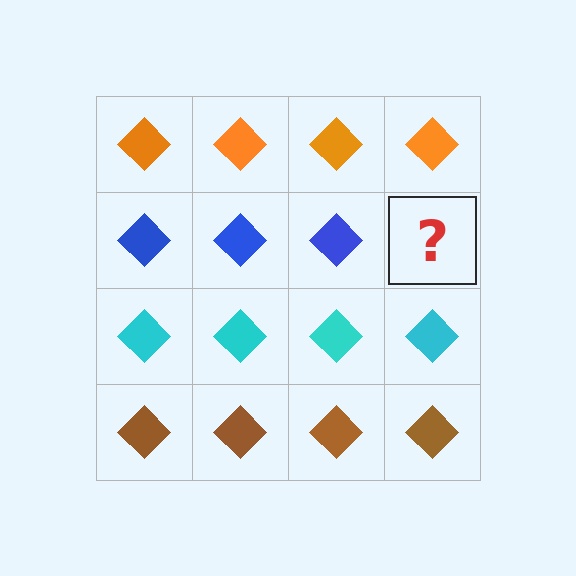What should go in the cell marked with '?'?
The missing cell should contain a blue diamond.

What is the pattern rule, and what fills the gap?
The rule is that each row has a consistent color. The gap should be filled with a blue diamond.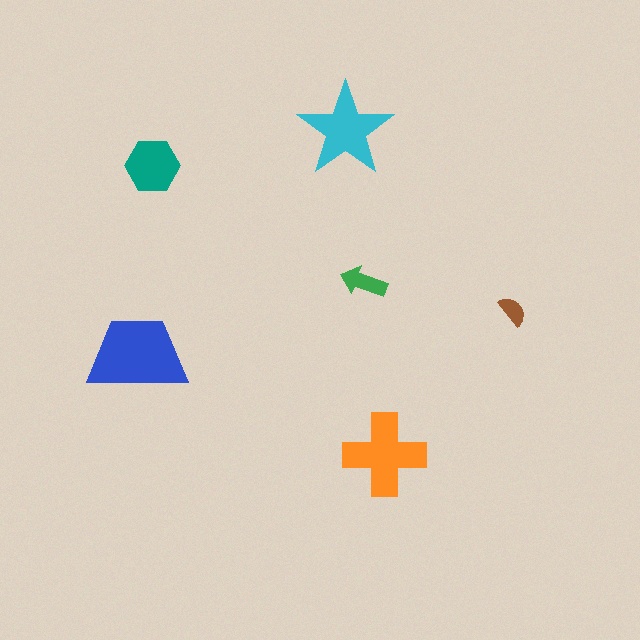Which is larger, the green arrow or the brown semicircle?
The green arrow.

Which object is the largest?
The blue trapezoid.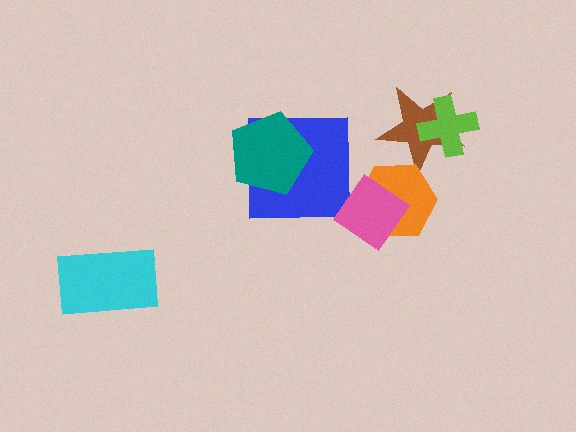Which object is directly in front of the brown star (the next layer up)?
The lime cross is directly in front of the brown star.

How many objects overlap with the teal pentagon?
1 object overlaps with the teal pentagon.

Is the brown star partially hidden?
Yes, it is partially covered by another shape.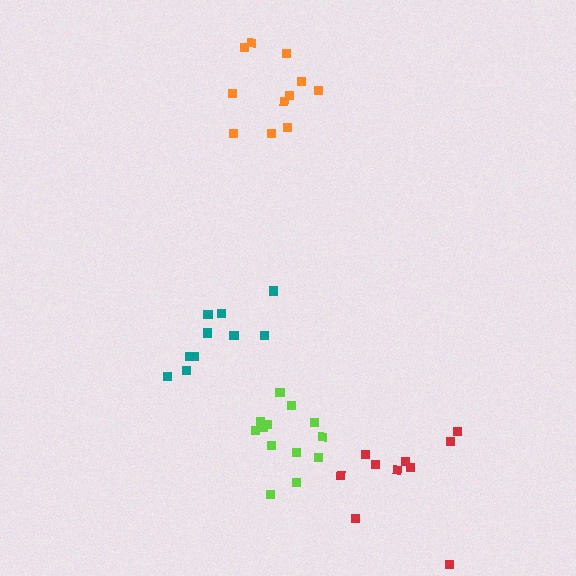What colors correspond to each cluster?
The clusters are colored: red, lime, teal, orange.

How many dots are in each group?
Group 1: 10 dots, Group 2: 13 dots, Group 3: 10 dots, Group 4: 11 dots (44 total).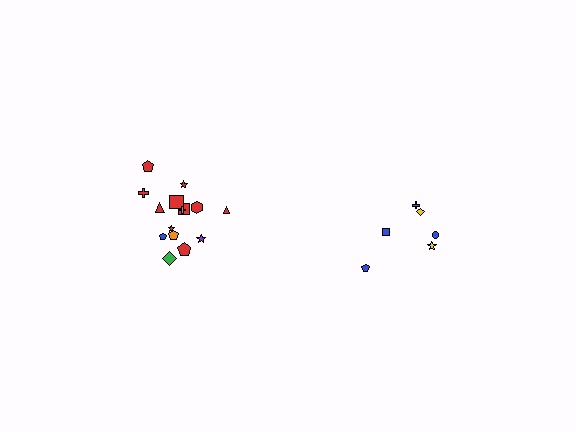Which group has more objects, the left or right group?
The left group.